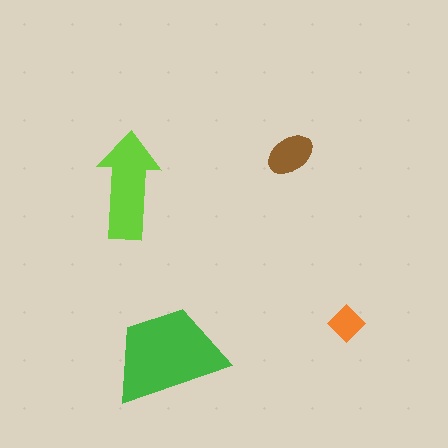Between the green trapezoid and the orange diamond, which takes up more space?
The green trapezoid.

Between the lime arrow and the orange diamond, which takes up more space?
The lime arrow.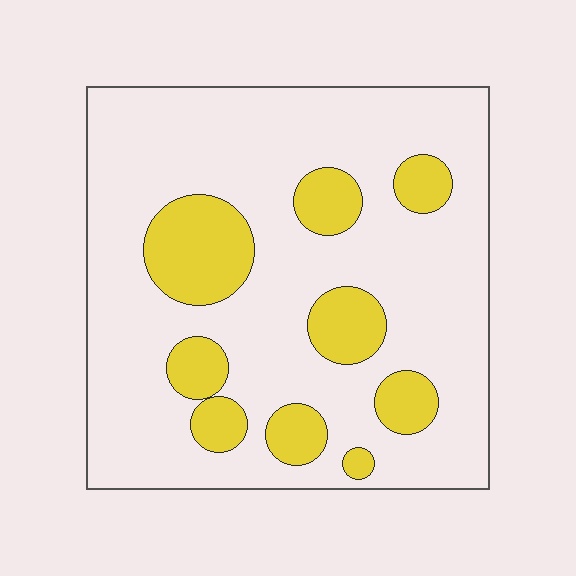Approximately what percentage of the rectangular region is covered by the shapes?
Approximately 20%.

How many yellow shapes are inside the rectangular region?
9.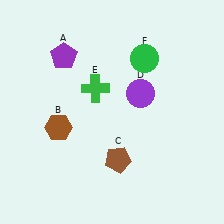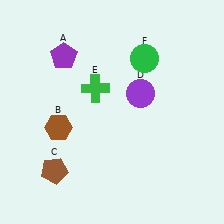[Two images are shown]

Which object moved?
The brown pentagon (C) moved left.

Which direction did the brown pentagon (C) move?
The brown pentagon (C) moved left.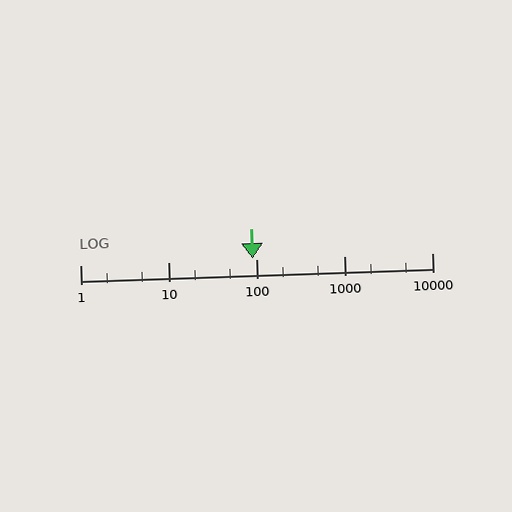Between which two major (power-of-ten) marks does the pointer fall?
The pointer is between 10 and 100.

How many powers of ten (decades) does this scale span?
The scale spans 4 decades, from 1 to 10000.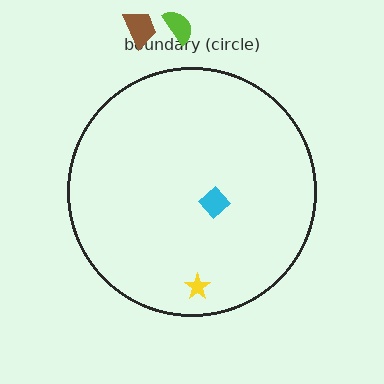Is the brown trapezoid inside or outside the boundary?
Outside.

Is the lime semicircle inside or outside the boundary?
Outside.